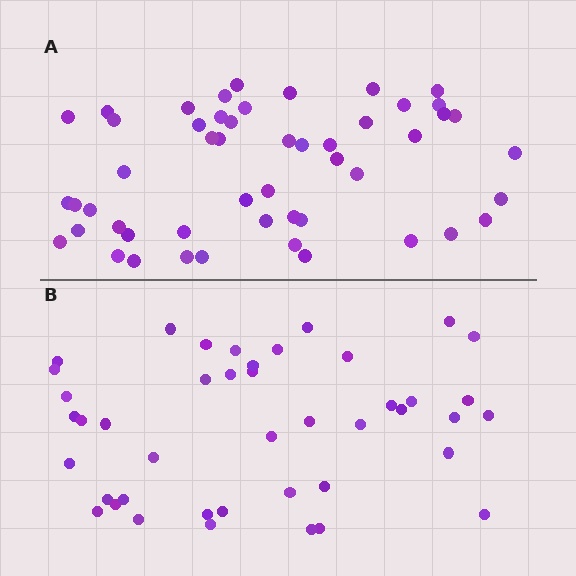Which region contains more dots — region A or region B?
Region A (the top region) has more dots.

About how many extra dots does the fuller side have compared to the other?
Region A has roughly 8 or so more dots than region B.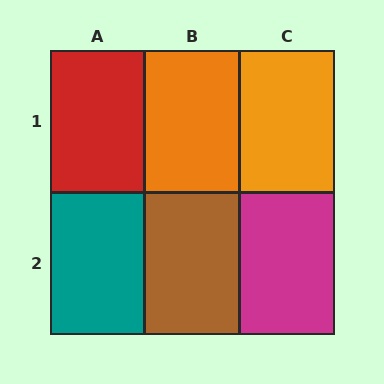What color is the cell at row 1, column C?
Orange.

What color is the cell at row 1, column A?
Red.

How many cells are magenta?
1 cell is magenta.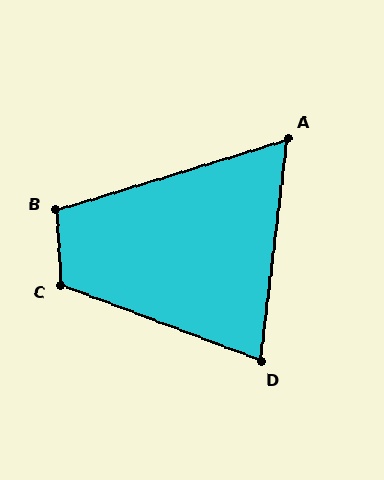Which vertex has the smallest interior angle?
A, at approximately 66 degrees.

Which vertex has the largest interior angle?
C, at approximately 114 degrees.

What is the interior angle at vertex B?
Approximately 104 degrees (obtuse).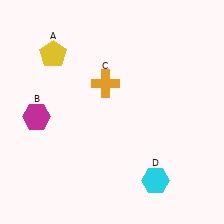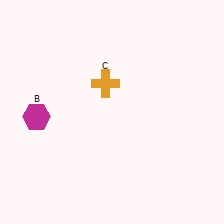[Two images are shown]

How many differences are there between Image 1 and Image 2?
There are 2 differences between the two images.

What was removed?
The yellow pentagon (A), the cyan hexagon (D) were removed in Image 2.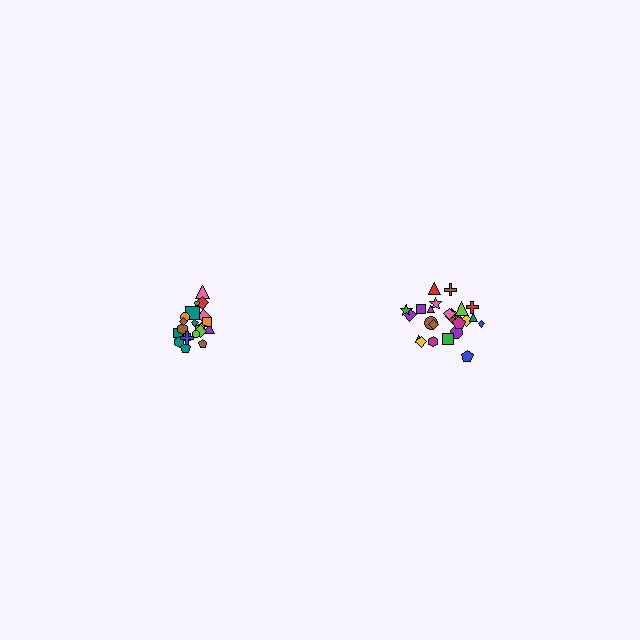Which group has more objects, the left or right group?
The right group.